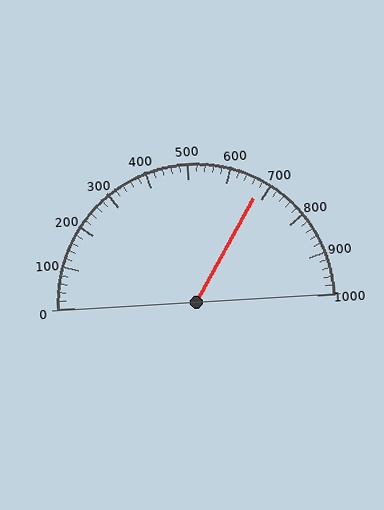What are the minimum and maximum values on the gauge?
The gauge ranges from 0 to 1000.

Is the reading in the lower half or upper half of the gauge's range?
The reading is in the upper half of the range (0 to 1000).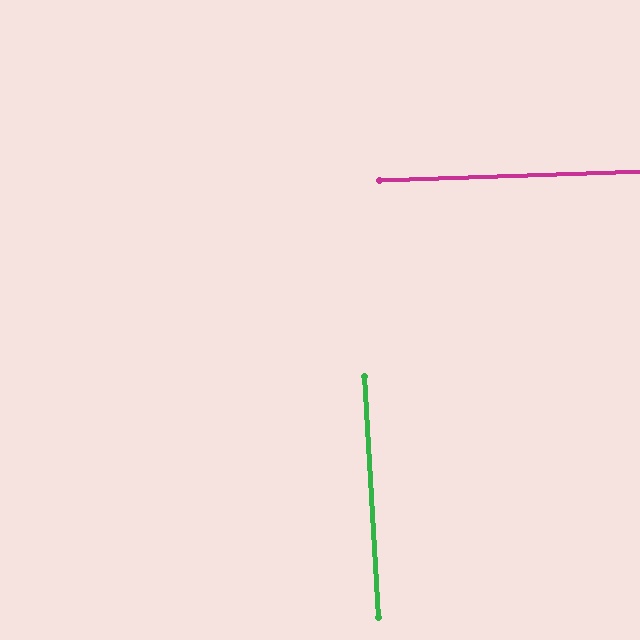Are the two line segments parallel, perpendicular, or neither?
Perpendicular — they meet at approximately 89°.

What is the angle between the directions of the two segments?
Approximately 89 degrees.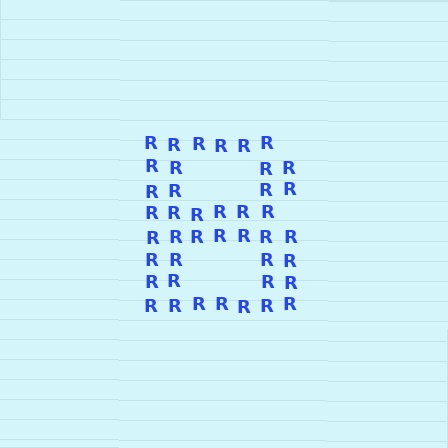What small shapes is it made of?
It is made of small letter R's.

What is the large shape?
The large shape is the letter B.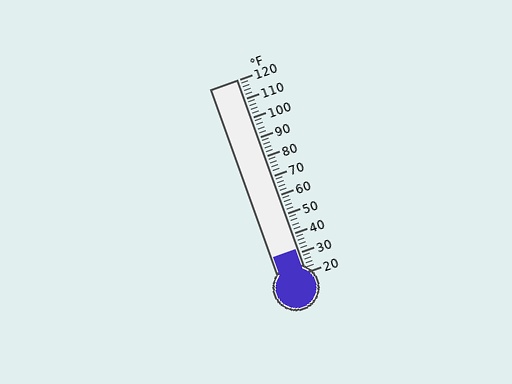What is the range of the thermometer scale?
The thermometer scale ranges from 20°F to 120°F.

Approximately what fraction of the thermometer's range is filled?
The thermometer is filled to approximately 10% of its range.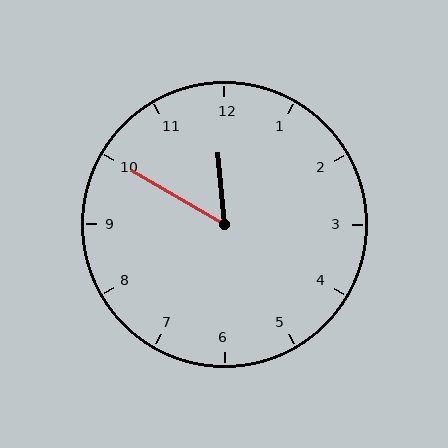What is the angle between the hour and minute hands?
Approximately 55 degrees.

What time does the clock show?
11:50.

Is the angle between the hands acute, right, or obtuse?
It is acute.